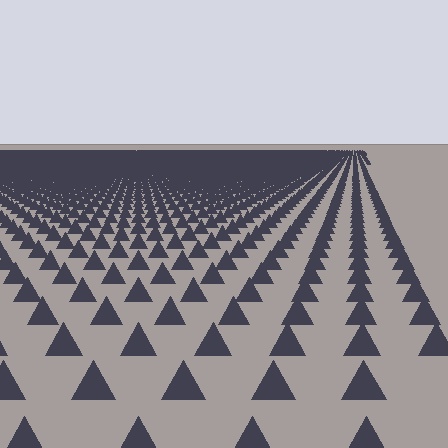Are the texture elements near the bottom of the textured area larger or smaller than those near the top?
Larger. Near the bottom, elements are closer to the viewer and appear at a bigger on-screen size.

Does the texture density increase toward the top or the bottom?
Density increases toward the top.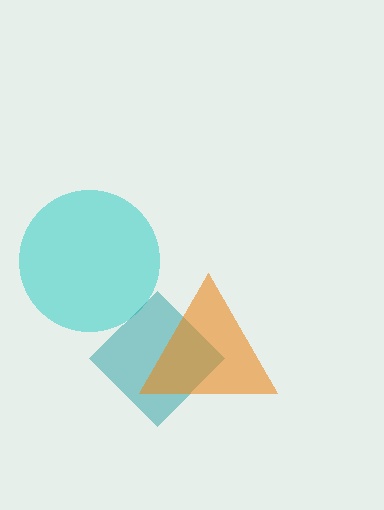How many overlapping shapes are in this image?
There are 3 overlapping shapes in the image.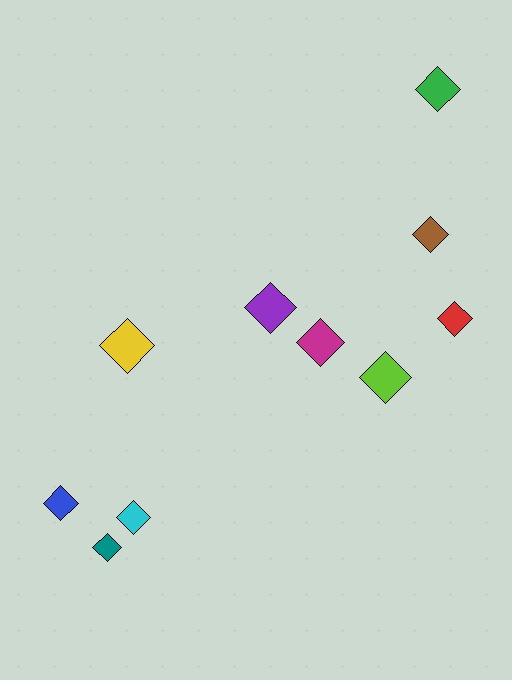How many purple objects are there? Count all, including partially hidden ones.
There is 1 purple object.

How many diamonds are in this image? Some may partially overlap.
There are 10 diamonds.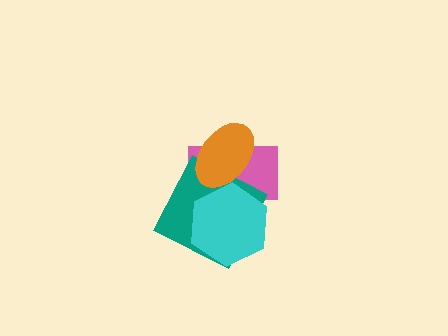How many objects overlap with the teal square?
3 objects overlap with the teal square.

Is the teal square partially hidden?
Yes, it is partially covered by another shape.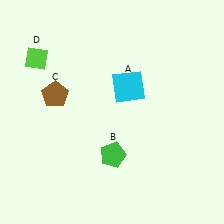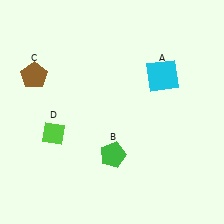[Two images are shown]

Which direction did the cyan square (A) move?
The cyan square (A) moved right.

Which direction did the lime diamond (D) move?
The lime diamond (D) moved down.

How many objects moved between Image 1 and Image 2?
3 objects moved between the two images.